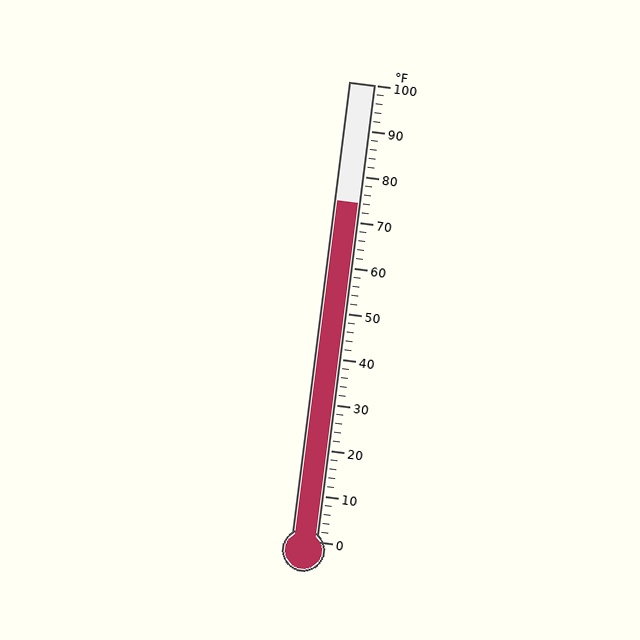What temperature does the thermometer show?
The thermometer shows approximately 74°F.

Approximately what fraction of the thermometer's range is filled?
The thermometer is filled to approximately 75% of its range.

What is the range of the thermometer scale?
The thermometer scale ranges from 0°F to 100°F.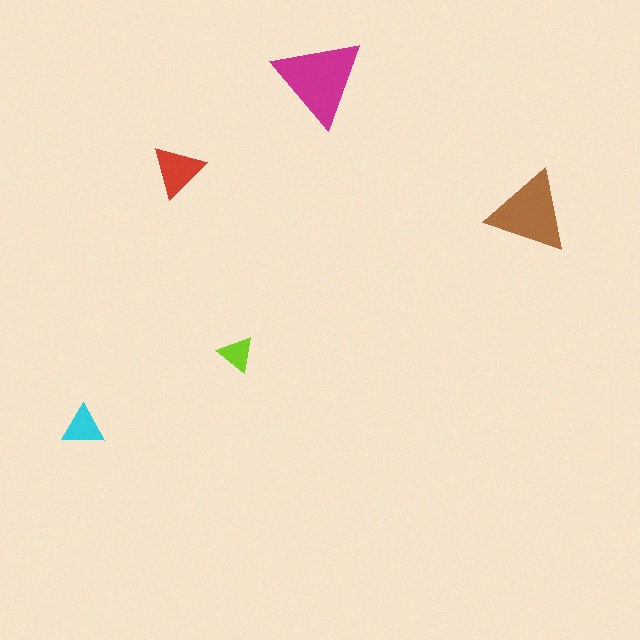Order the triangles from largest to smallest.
the magenta one, the brown one, the red one, the cyan one, the lime one.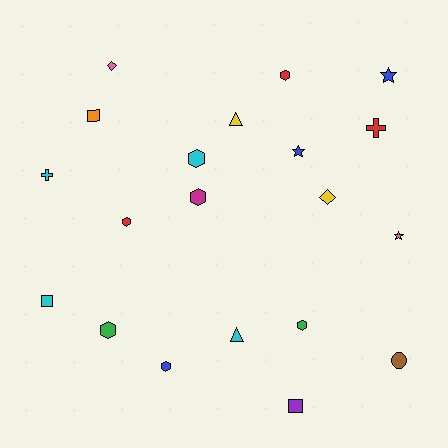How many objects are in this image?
There are 20 objects.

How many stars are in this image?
There are 3 stars.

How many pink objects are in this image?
There are 2 pink objects.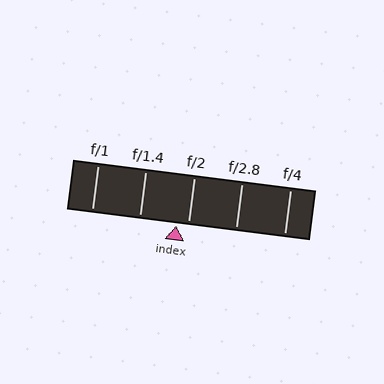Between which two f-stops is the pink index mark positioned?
The index mark is between f/1.4 and f/2.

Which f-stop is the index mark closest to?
The index mark is closest to f/2.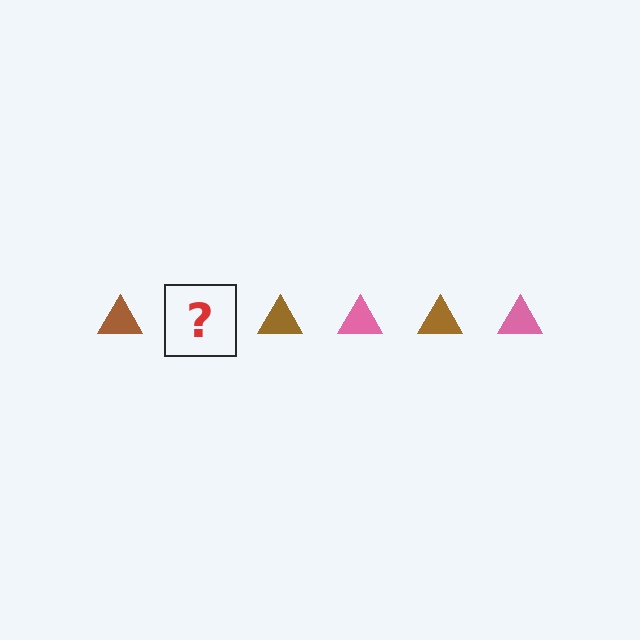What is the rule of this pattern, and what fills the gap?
The rule is that the pattern cycles through brown, pink triangles. The gap should be filled with a pink triangle.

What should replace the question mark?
The question mark should be replaced with a pink triangle.